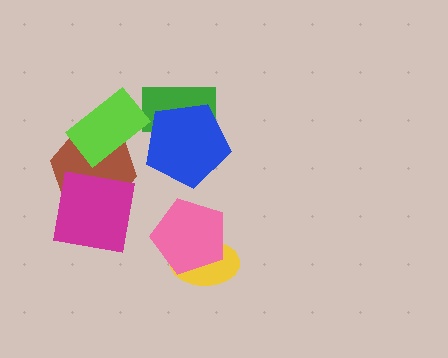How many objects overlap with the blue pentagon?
1 object overlaps with the blue pentagon.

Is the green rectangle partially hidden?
Yes, it is partially covered by another shape.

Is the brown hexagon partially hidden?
Yes, it is partially covered by another shape.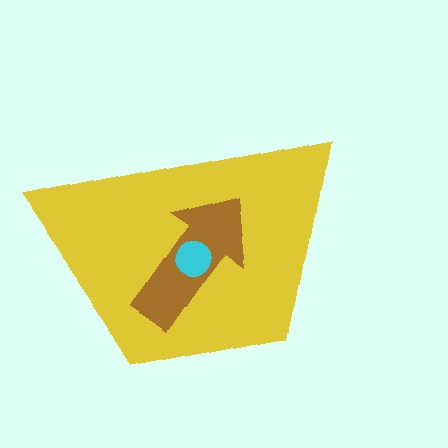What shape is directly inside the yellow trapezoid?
The brown arrow.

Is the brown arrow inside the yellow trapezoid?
Yes.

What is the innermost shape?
The cyan circle.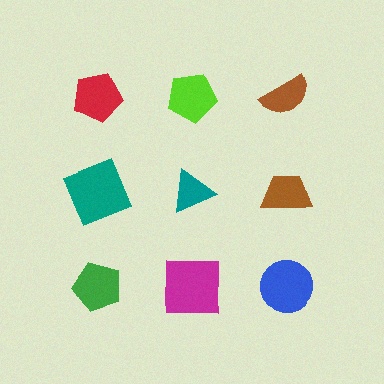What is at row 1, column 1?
A red pentagon.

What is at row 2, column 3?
A brown trapezoid.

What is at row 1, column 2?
A lime pentagon.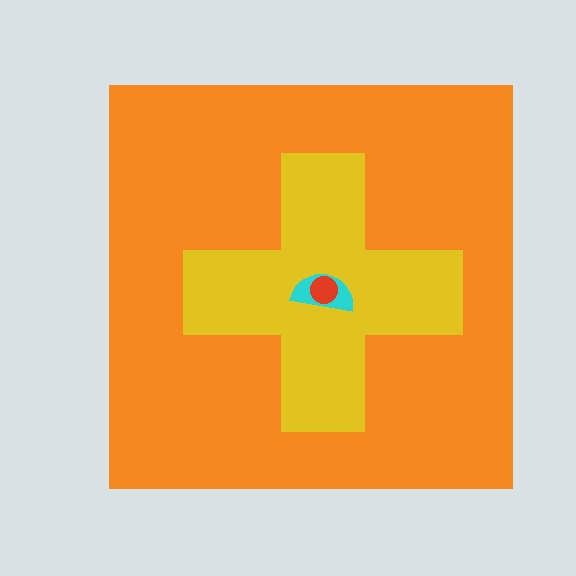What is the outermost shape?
The orange square.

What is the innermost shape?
The red circle.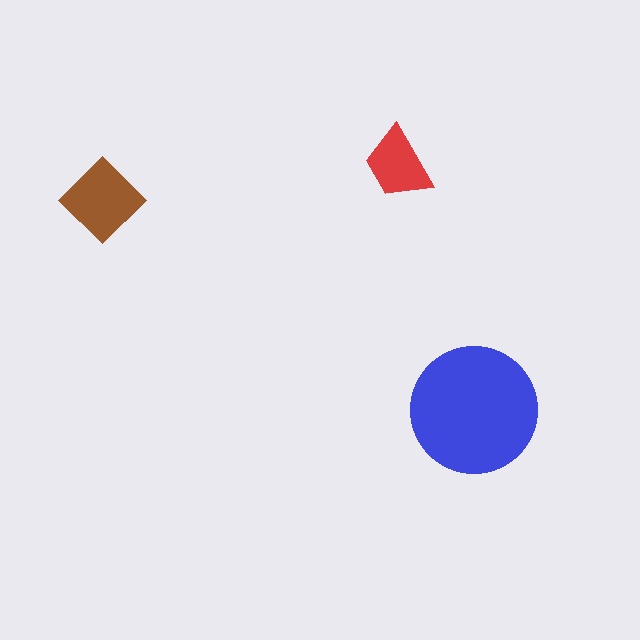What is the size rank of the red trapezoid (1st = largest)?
3rd.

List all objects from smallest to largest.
The red trapezoid, the brown diamond, the blue circle.